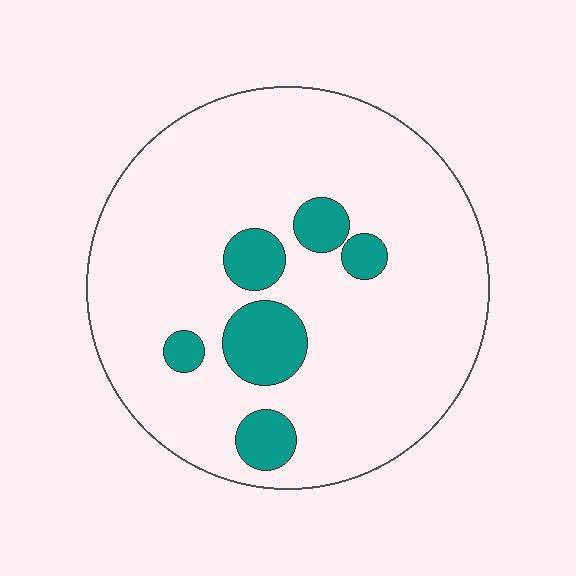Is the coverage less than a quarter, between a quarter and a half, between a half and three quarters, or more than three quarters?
Less than a quarter.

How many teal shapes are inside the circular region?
6.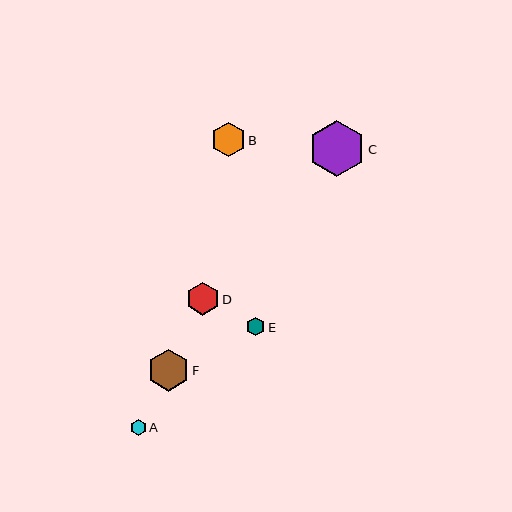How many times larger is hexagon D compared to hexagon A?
Hexagon D is approximately 2.1 times the size of hexagon A.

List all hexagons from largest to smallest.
From largest to smallest: C, F, B, D, E, A.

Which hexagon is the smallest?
Hexagon A is the smallest with a size of approximately 16 pixels.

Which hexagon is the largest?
Hexagon C is the largest with a size of approximately 56 pixels.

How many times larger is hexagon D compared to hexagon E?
Hexagon D is approximately 1.8 times the size of hexagon E.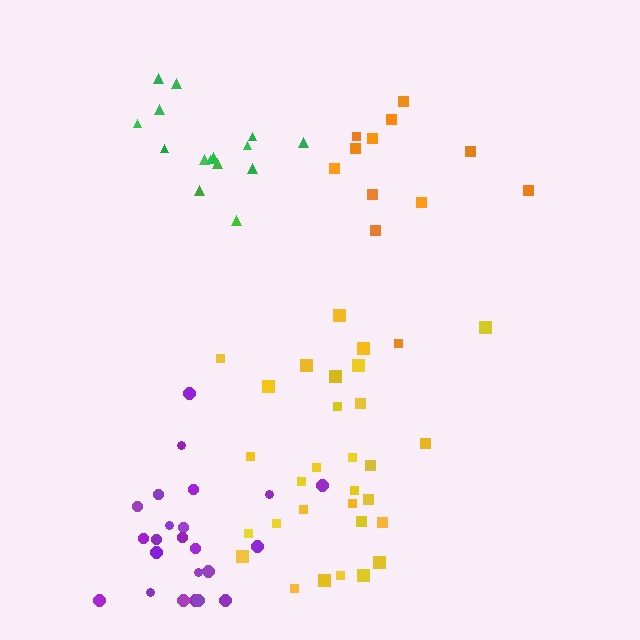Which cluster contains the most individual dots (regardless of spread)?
Yellow (30).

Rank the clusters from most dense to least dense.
green, yellow, purple, orange.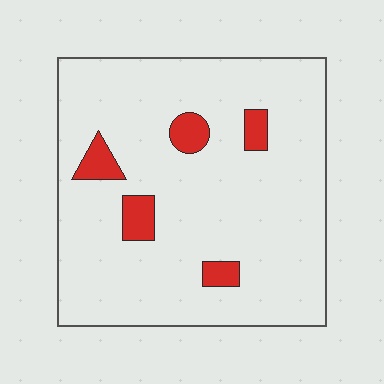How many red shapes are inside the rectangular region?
5.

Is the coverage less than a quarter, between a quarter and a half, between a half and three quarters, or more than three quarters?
Less than a quarter.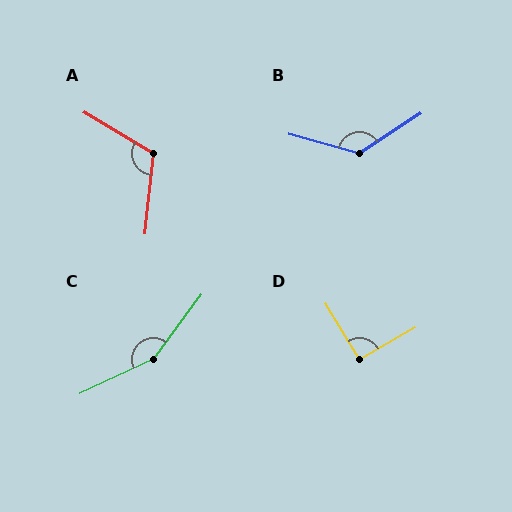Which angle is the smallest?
D, at approximately 92 degrees.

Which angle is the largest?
C, at approximately 151 degrees.